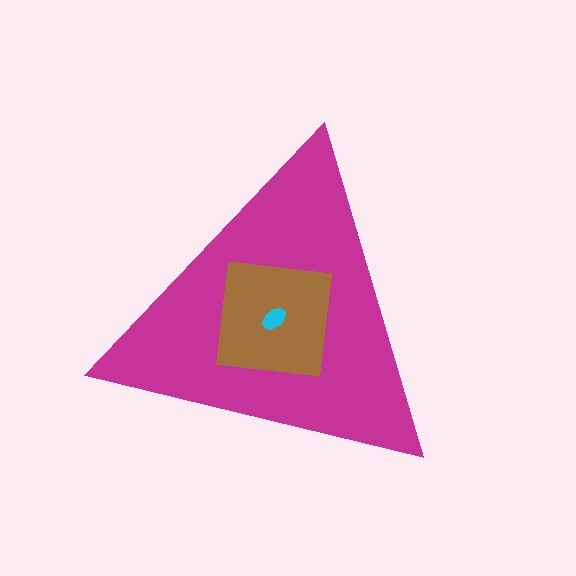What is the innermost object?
The cyan ellipse.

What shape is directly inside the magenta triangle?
The brown square.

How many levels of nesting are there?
3.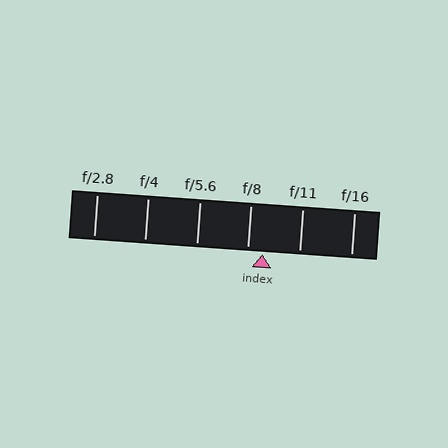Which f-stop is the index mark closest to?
The index mark is closest to f/8.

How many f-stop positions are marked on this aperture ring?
There are 6 f-stop positions marked.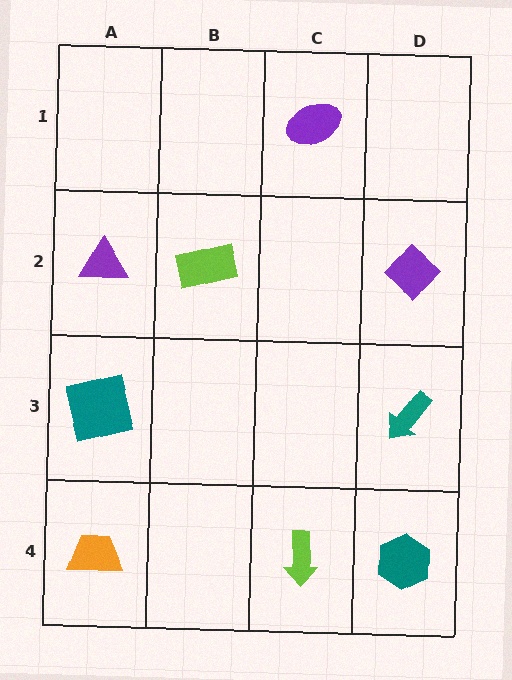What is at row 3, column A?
A teal square.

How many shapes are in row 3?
2 shapes.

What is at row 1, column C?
A purple ellipse.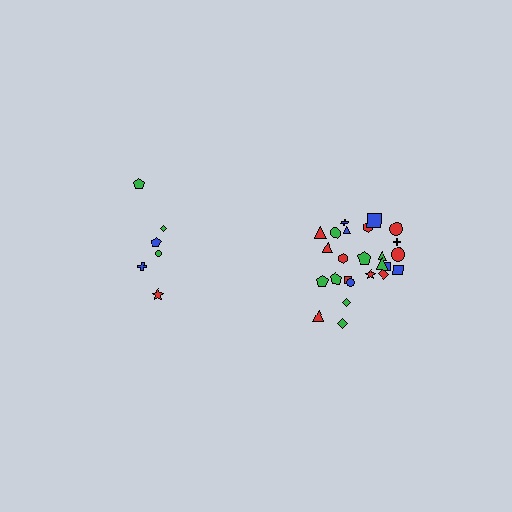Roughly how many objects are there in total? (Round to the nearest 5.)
Roughly 30 objects in total.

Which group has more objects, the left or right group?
The right group.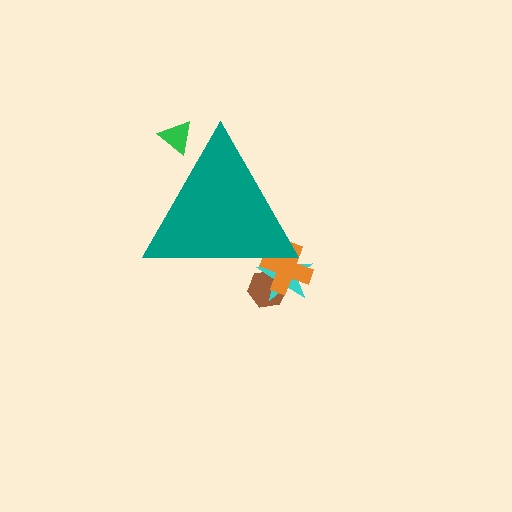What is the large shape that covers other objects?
A teal triangle.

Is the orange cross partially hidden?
Yes, the orange cross is partially hidden behind the teal triangle.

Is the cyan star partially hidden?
Yes, the cyan star is partially hidden behind the teal triangle.